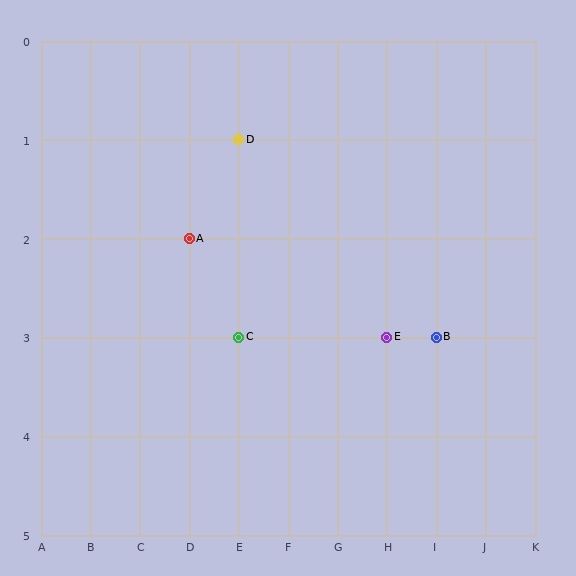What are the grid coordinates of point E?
Point E is at grid coordinates (H, 3).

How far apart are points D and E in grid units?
Points D and E are 3 columns and 2 rows apart (about 3.6 grid units diagonally).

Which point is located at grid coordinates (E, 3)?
Point C is at (E, 3).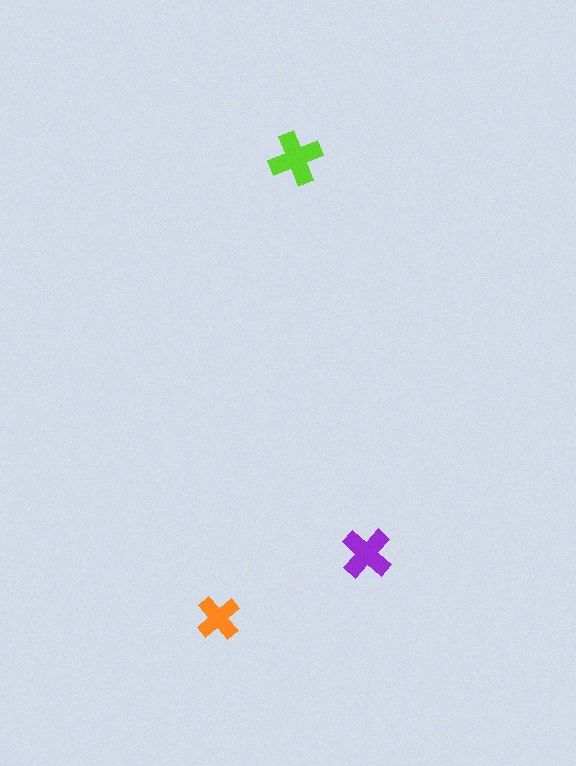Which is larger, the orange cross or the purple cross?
The purple one.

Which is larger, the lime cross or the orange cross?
The lime one.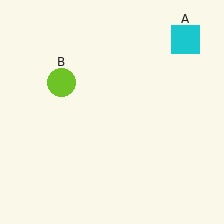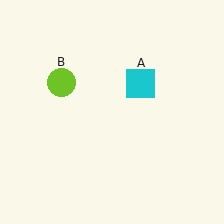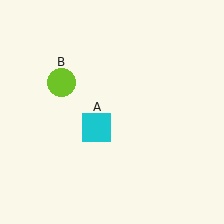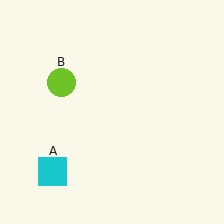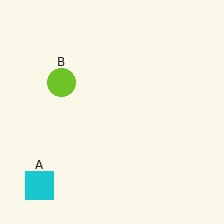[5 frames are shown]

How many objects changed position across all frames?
1 object changed position: cyan square (object A).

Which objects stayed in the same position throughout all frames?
Lime circle (object B) remained stationary.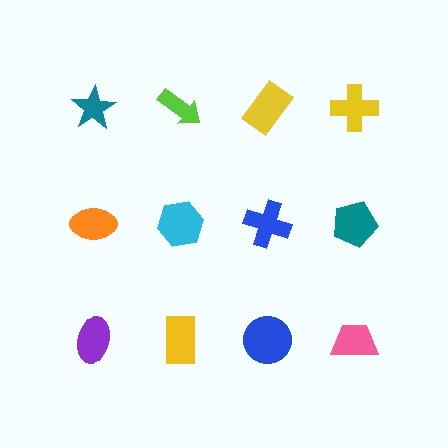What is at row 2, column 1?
An orange ellipse.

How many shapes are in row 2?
4 shapes.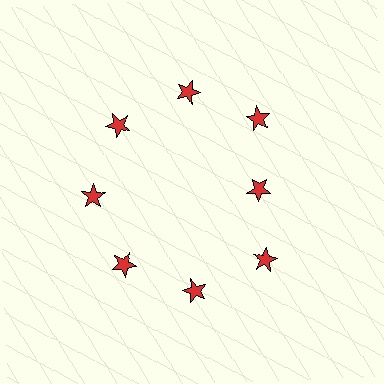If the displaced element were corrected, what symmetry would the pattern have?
It would have 8-fold rotational symmetry — the pattern would map onto itself every 45 degrees.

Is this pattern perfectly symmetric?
No. The 8 red stars are arranged in a ring, but one element near the 3 o'clock position is pulled inward toward the center, breaking the 8-fold rotational symmetry.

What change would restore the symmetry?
The symmetry would be restored by moving it outward, back onto the ring so that all 8 stars sit at equal angles and equal distance from the center.